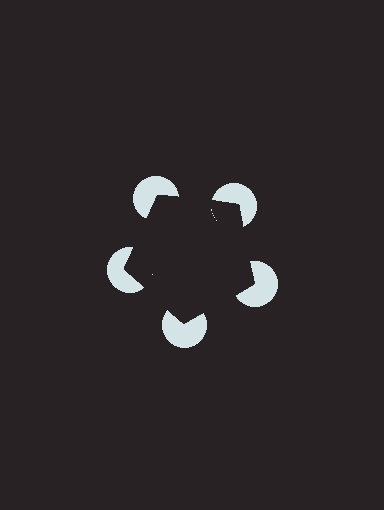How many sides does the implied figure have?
5 sides.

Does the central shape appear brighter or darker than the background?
It typically appears slightly darker than the background, even though no actual brightness change is drawn.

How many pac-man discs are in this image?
There are 5 — one at each vertex of the illusory pentagon.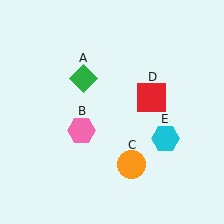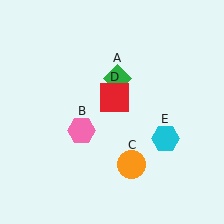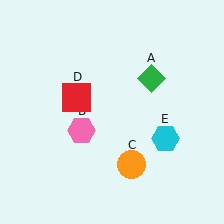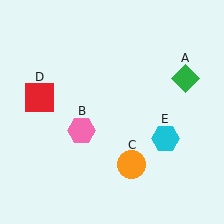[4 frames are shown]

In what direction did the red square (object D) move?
The red square (object D) moved left.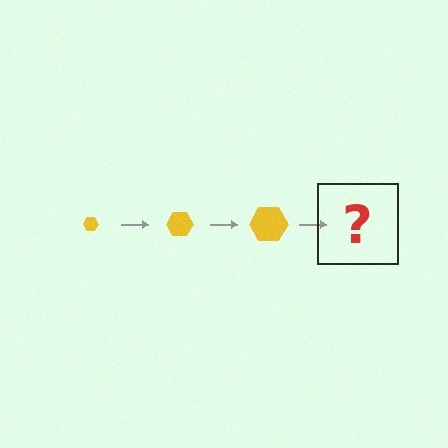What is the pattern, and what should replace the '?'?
The pattern is that the hexagon gets progressively larger each step. The '?' should be a yellow hexagon, larger than the previous one.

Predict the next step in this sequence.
The next step is a yellow hexagon, larger than the previous one.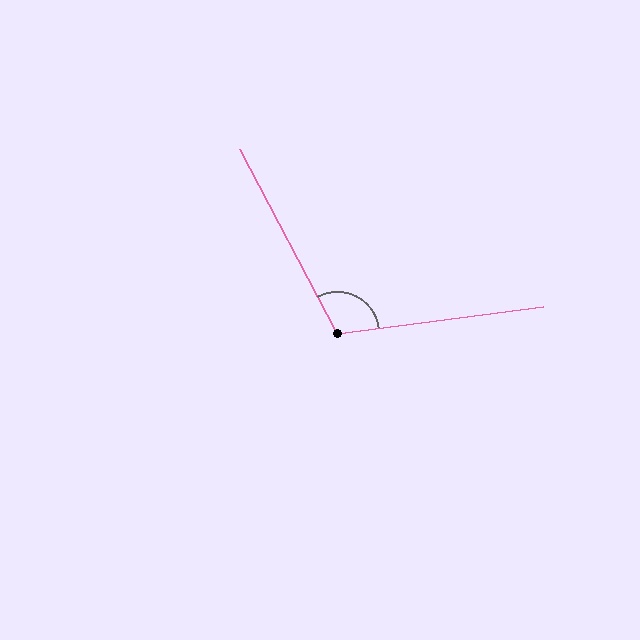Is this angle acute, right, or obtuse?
It is obtuse.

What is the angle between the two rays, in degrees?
Approximately 111 degrees.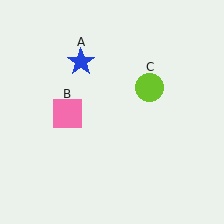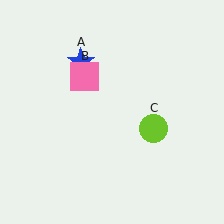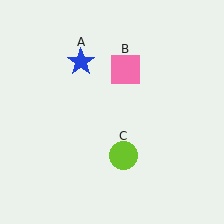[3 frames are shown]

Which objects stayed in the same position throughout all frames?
Blue star (object A) remained stationary.